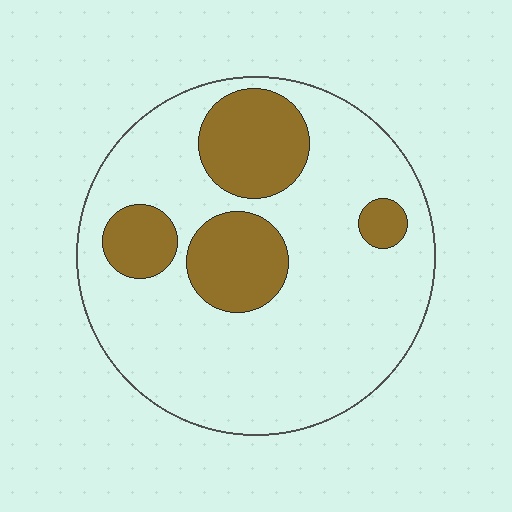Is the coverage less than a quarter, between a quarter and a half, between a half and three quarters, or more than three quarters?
Less than a quarter.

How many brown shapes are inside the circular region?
4.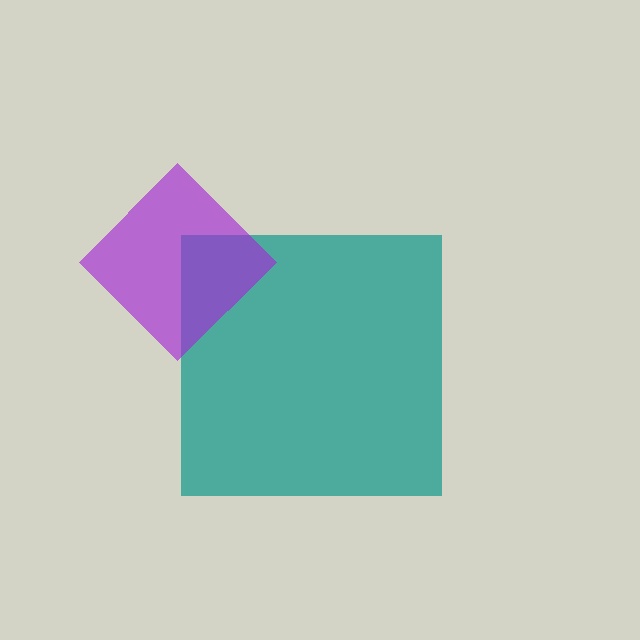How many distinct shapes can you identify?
There are 2 distinct shapes: a teal square, a purple diamond.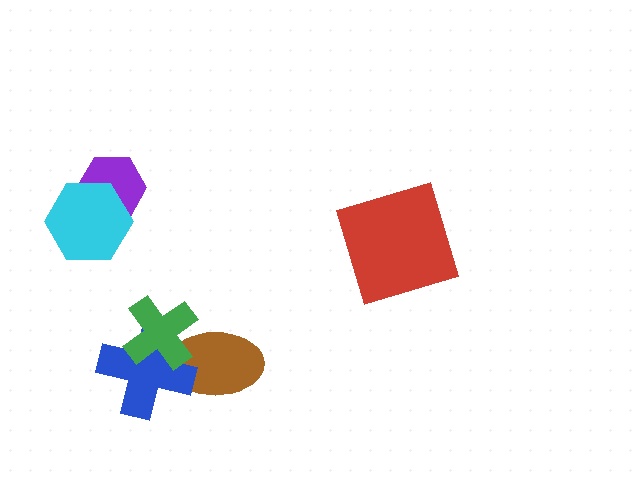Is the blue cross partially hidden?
Yes, it is partially covered by another shape.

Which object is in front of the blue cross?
The green cross is in front of the blue cross.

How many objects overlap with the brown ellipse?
2 objects overlap with the brown ellipse.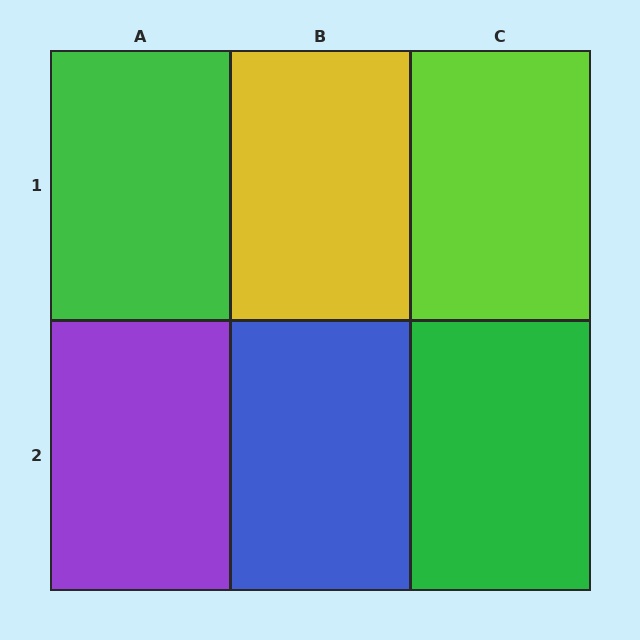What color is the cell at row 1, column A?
Green.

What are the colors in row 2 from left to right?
Purple, blue, green.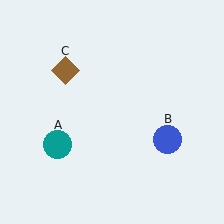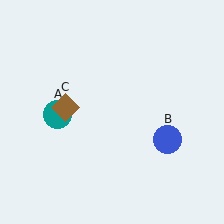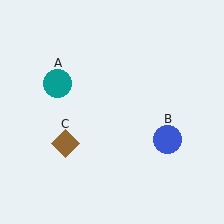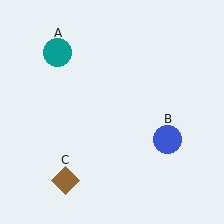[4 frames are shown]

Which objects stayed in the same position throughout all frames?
Blue circle (object B) remained stationary.